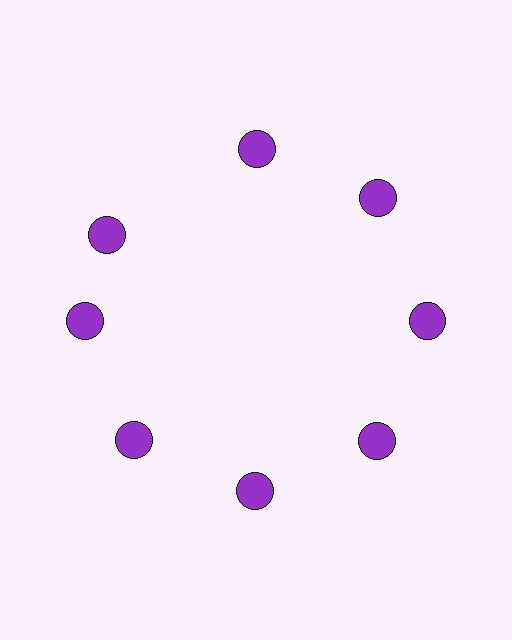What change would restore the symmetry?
The symmetry would be restored by rotating it back into even spacing with its neighbors so that all 8 circles sit at equal angles and equal distance from the center.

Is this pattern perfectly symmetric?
No. The 8 purple circles are arranged in a ring, but one element near the 10 o'clock position is rotated out of alignment along the ring, breaking the 8-fold rotational symmetry.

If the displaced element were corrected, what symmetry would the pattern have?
It would have 8-fold rotational symmetry — the pattern would map onto itself every 45 degrees.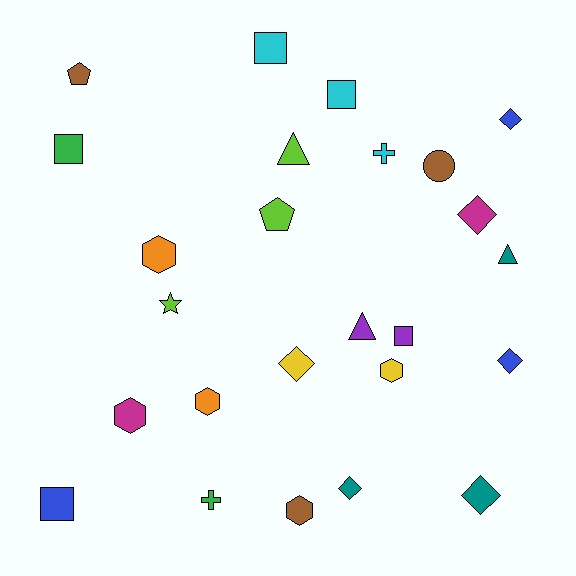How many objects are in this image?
There are 25 objects.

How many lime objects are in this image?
There are 3 lime objects.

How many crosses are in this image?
There are 2 crosses.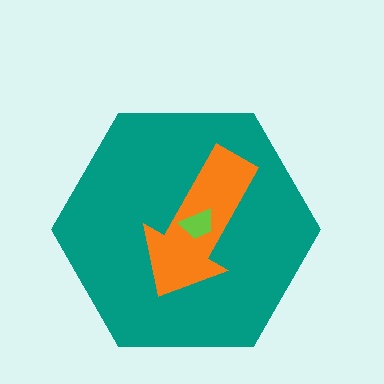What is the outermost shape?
The teal hexagon.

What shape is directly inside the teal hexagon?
The orange arrow.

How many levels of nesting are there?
3.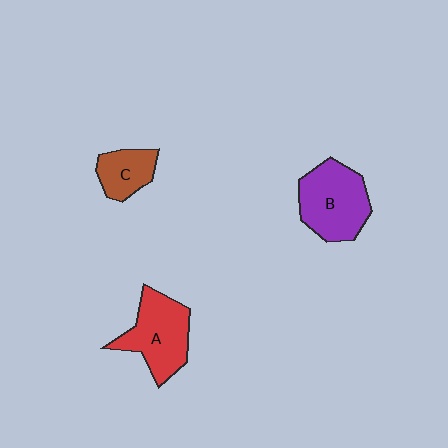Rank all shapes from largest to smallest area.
From largest to smallest: B (purple), A (red), C (brown).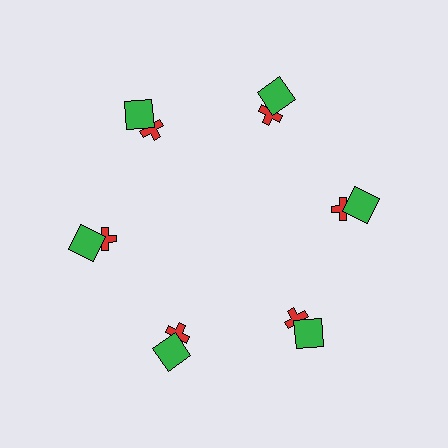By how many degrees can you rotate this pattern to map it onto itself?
The pattern maps onto itself every 60 degrees of rotation.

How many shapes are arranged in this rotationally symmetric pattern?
There are 12 shapes, arranged in 6 groups of 2.